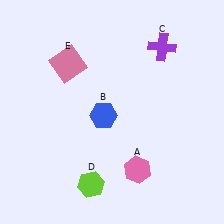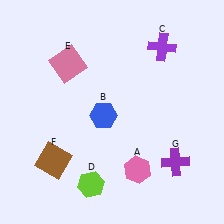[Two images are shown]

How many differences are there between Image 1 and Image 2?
There are 2 differences between the two images.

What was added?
A brown square (F), a purple cross (G) were added in Image 2.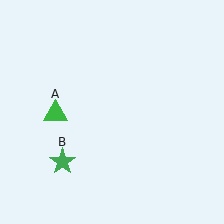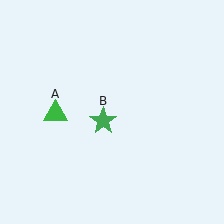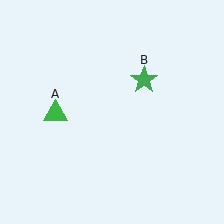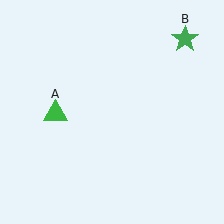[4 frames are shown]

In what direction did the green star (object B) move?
The green star (object B) moved up and to the right.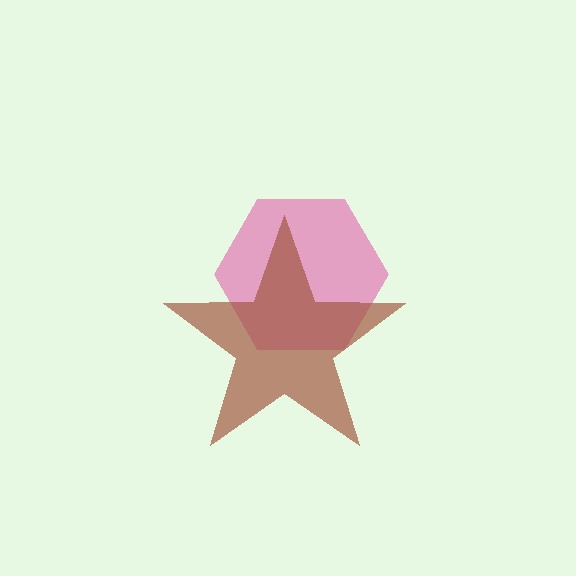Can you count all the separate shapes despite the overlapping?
Yes, there are 2 separate shapes.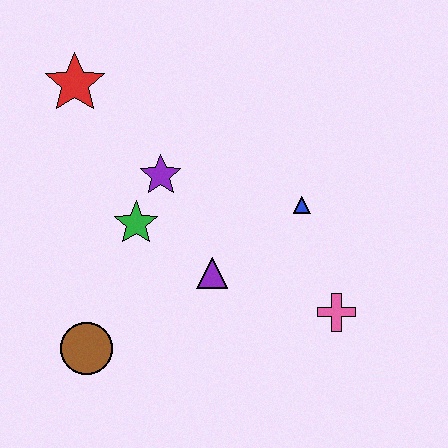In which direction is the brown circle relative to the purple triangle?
The brown circle is to the left of the purple triangle.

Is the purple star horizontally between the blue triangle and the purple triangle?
No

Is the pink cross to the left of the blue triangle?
No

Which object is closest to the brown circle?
The green star is closest to the brown circle.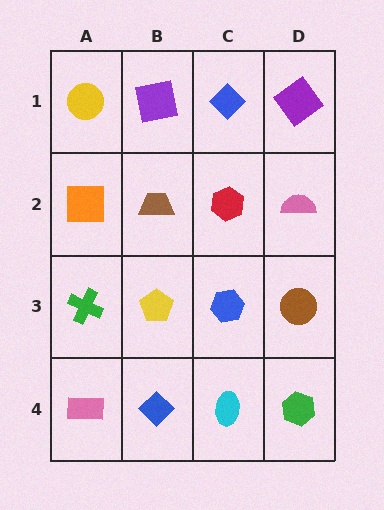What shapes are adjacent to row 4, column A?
A green cross (row 3, column A), a blue diamond (row 4, column B).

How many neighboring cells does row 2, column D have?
3.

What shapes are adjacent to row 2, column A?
A yellow circle (row 1, column A), a green cross (row 3, column A), a brown trapezoid (row 2, column B).